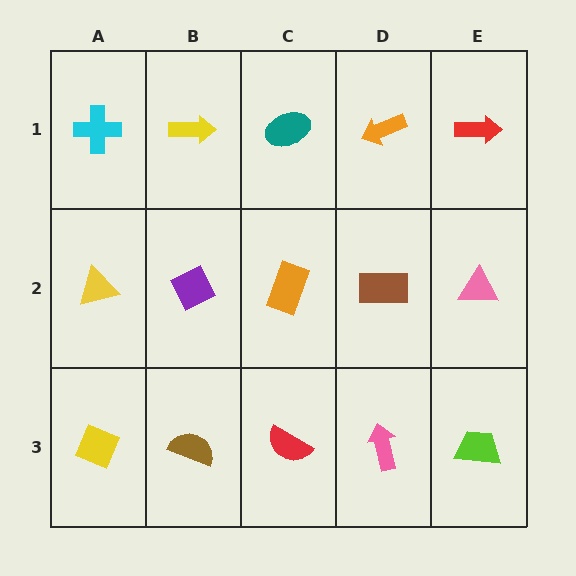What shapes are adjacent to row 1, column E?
A pink triangle (row 2, column E), an orange arrow (row 1, column D).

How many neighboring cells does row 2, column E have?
3.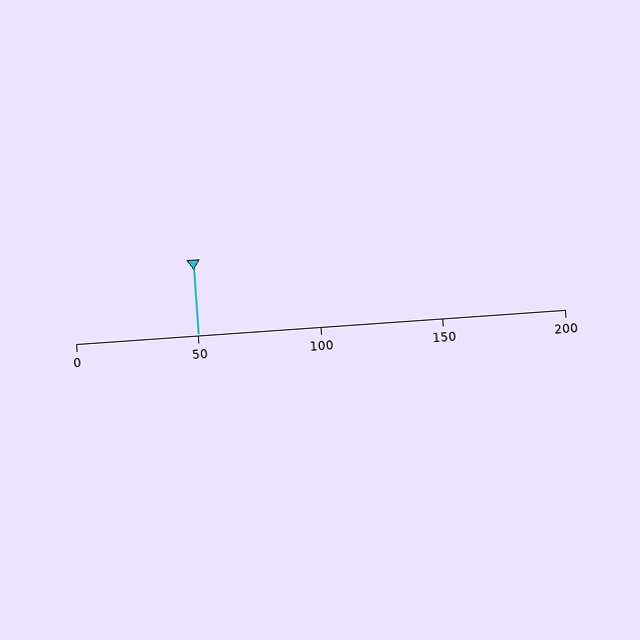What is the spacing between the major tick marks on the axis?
The major ticks are spaced 50 apart.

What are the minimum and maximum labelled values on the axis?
The axis runs from 0 to 200.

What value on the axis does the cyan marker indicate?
The marker indicates approximately 50.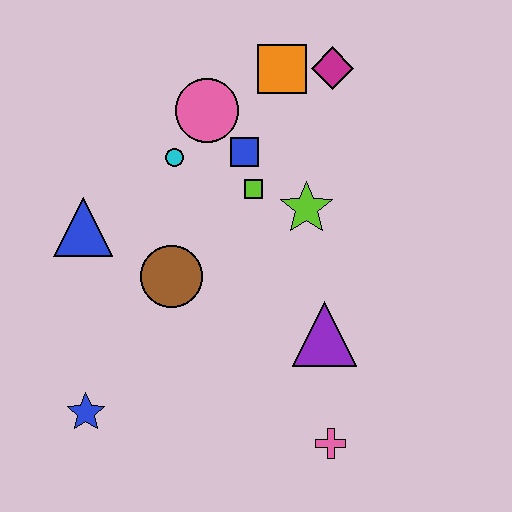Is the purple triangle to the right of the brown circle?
Yes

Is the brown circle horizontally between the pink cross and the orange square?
No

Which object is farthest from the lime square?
The blue star is farthest from the lime square.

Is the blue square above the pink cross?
Yes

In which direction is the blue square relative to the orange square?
The blue square is below the orange square.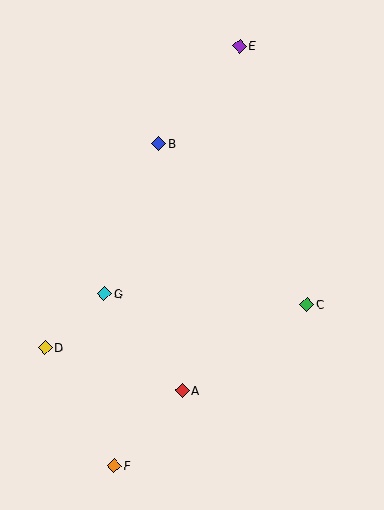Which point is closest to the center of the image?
Point G at (104, 294) is closest to the center.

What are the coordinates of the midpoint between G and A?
The midpoint between G and A is at (144, 342).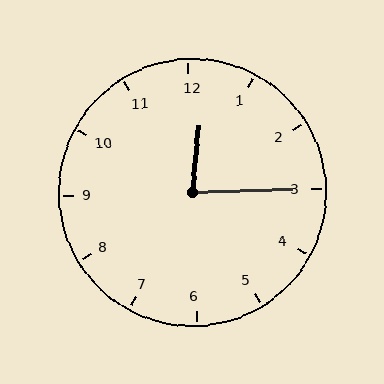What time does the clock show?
12:15.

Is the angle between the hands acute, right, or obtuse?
It is acute.